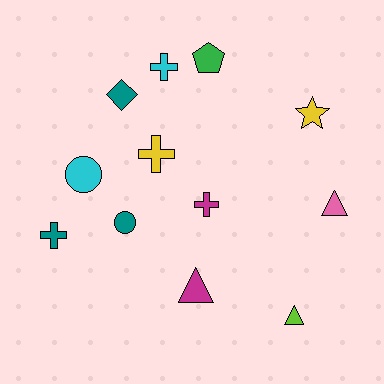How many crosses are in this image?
There are 4 crosses.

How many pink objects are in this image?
There is 1 pink object.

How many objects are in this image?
There are 12 objects.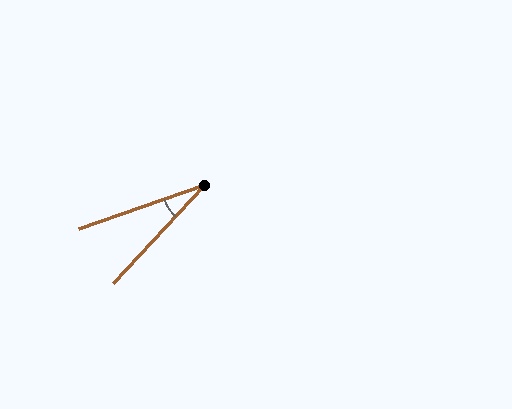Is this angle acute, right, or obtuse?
It is acute.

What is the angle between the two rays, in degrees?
Approximately 28 degrees.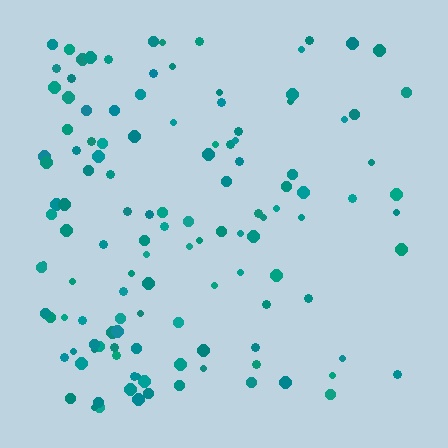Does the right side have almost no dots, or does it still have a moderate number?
Still a moderate number, just noticeably fewer than the left.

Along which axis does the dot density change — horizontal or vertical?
Horizontal.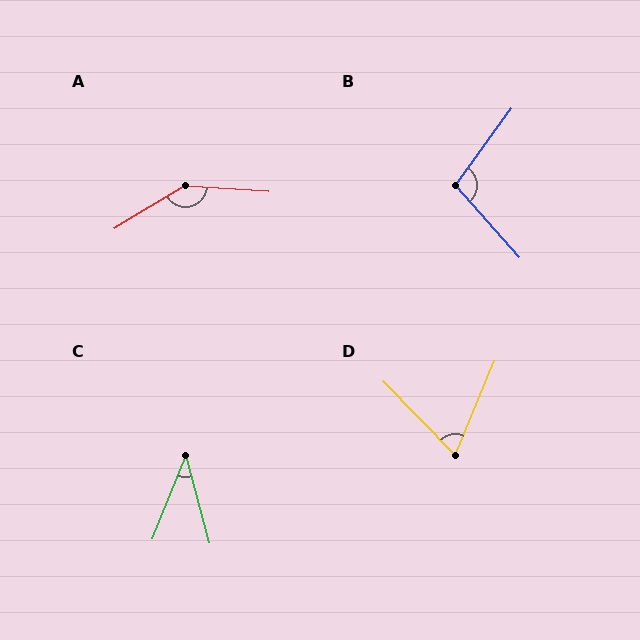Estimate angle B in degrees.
Approximately 102 degrees.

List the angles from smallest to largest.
C (37°), D (67°), B (102°), A (145°).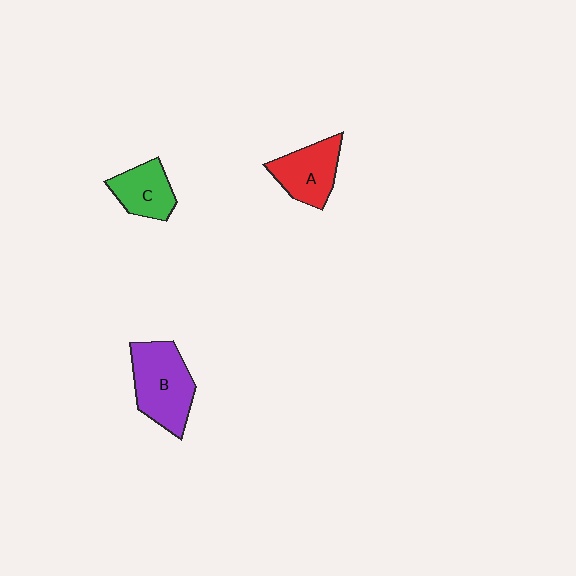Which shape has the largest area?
Shape B (purple).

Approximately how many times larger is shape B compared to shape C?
Approximately 1.6 times.